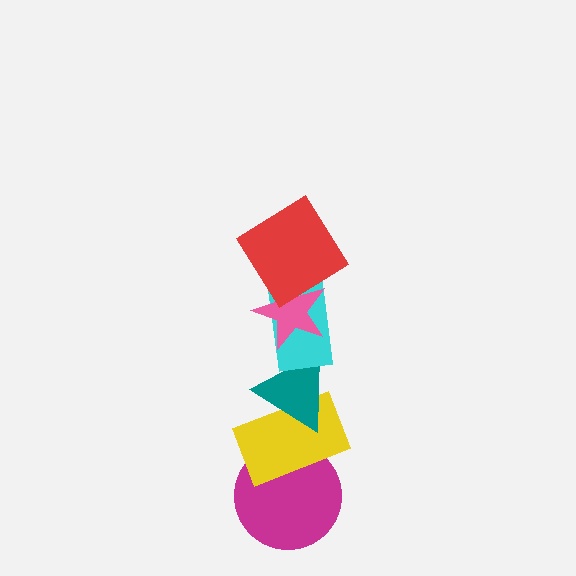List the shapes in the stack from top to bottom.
From top to bottom: the red diamond, the pink star, the cyan rectangle, the teal triangle, the yellow rectangle, the magenta circle.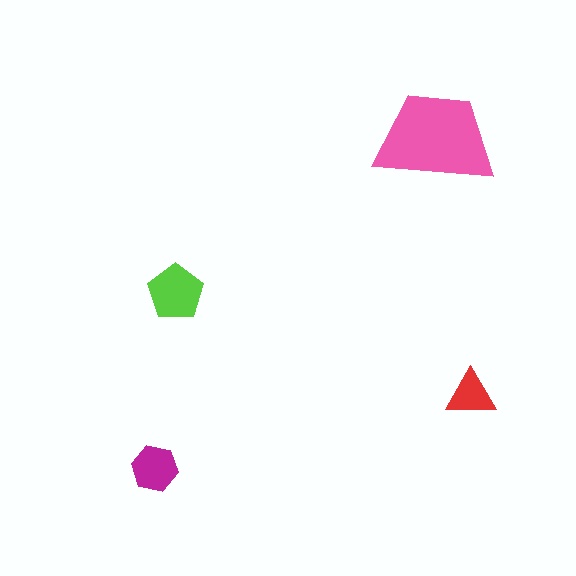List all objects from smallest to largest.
The red triangle, the magenta hexagon, the lime pentagon, the pink trapezoid.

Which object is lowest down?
The magenta hexagon is bottommost.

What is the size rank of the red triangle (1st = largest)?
4th.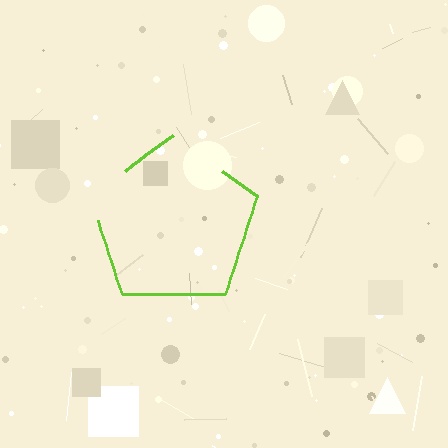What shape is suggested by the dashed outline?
The dashed outline suggests a pentagon.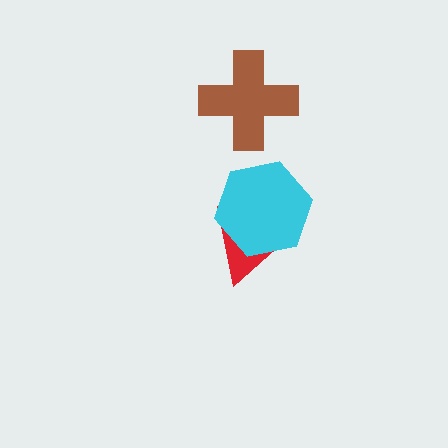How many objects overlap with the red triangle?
1 object overlaps with the red triangle.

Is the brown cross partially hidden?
No, no other shape covers it.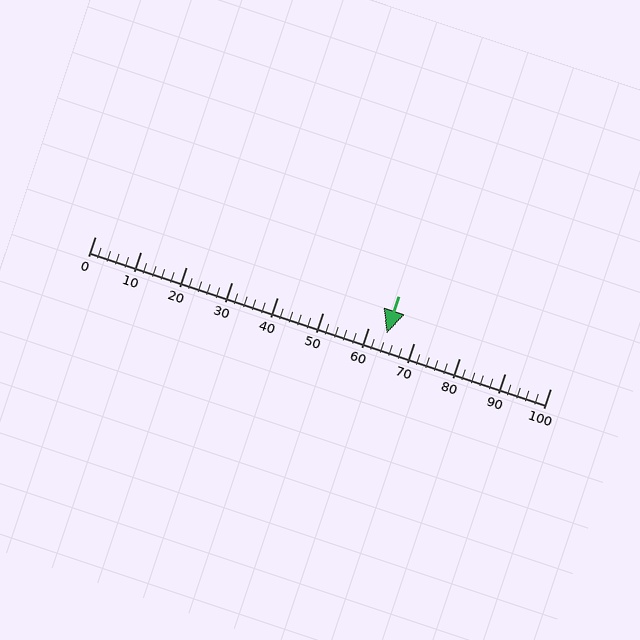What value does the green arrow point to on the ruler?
The green arrow points to approximately 64.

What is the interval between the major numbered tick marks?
The major tick marks are spaced 10 units apart.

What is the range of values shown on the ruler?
The ruler shows values from 0 to 100.